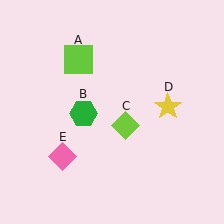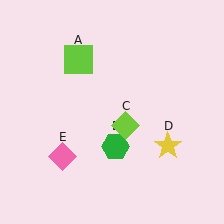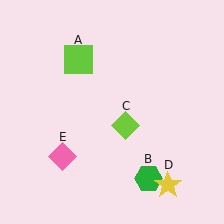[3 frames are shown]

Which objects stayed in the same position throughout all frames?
Lime square (object A) and lime diamond (object C) and pink diamond (object E) remained stationary.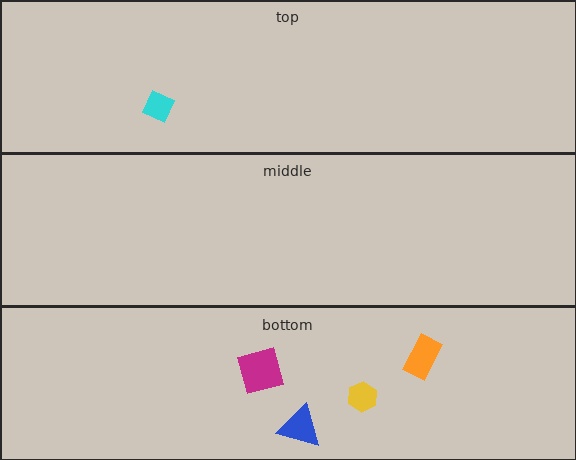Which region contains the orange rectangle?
The bottom region.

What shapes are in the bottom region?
The orange rectangle, the blue triangle, the yellow hexagon, the magenta square.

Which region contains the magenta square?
The bottom region.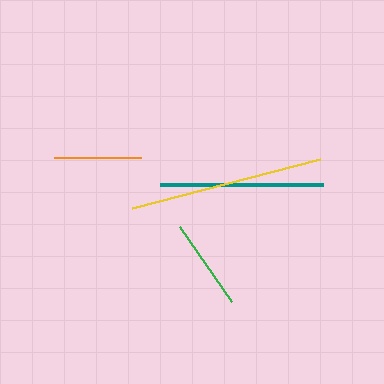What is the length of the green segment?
The green segment is approximately 91 pixels long.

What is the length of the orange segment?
The orange segment is approximately 88 pixels long.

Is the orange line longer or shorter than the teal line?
The teal line is longer than the orange line.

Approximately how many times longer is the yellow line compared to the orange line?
The yellow line is approximately 2.2 times the length of the orange line.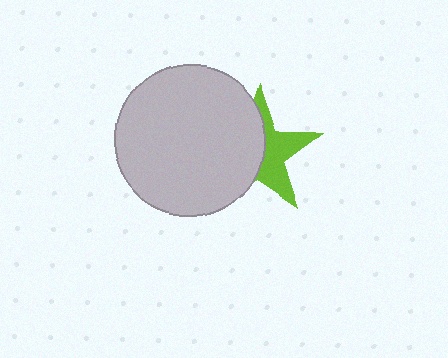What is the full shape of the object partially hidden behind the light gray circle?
The partially hidden object is a lime star.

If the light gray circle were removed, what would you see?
You would see the complete lime star.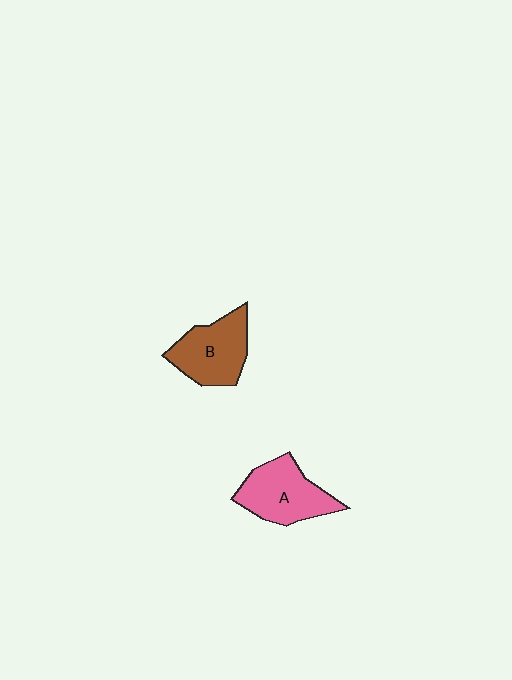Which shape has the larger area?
Shape A (pink).